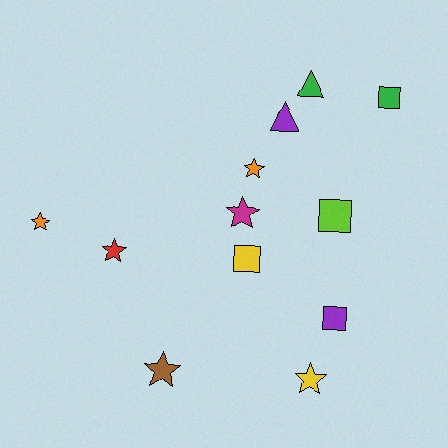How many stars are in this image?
There are 6 stars.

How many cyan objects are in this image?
There are no cyan objects.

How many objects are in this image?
There are 12 objects.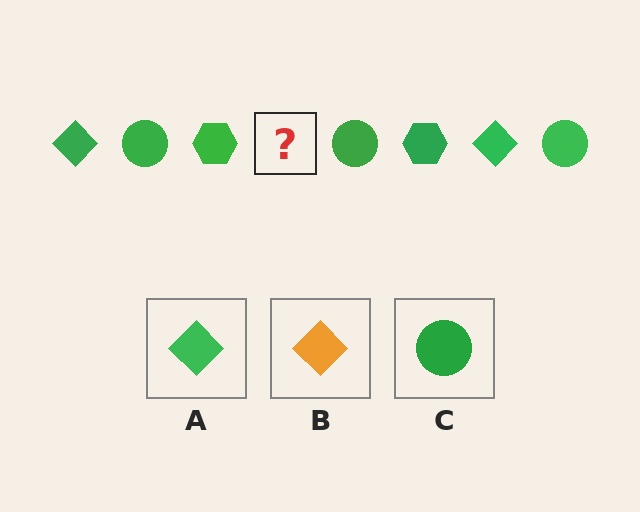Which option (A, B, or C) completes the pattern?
A.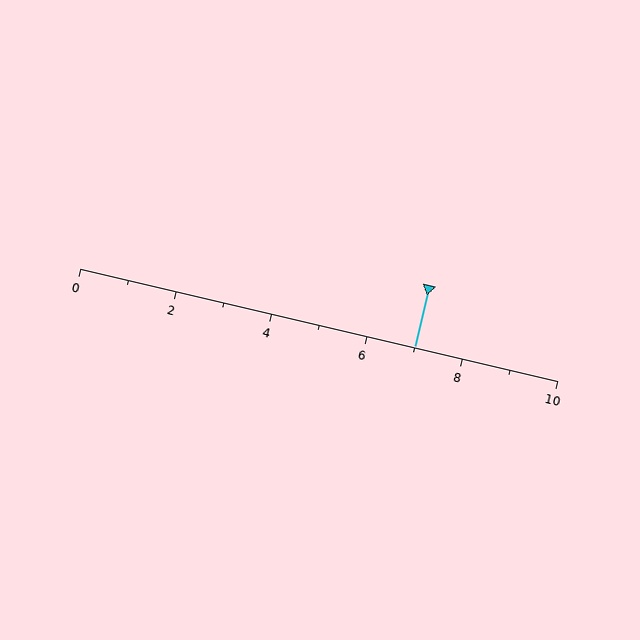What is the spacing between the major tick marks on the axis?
The major ticks are spaced 2 apart.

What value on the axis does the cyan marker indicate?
The marker indicates approximately 7.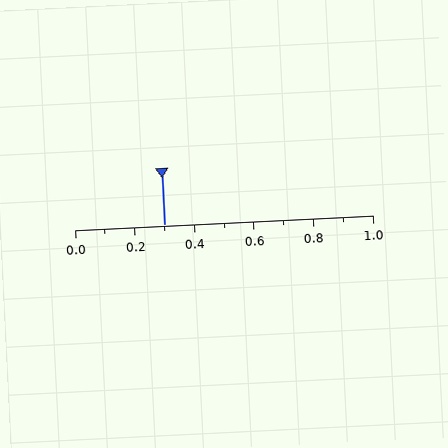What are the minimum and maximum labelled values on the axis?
The axis runs from 0.0 to 1.0.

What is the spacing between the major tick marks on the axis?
The major ticks are spaced 0.2 apart.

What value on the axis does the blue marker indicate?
The marker indicates approximately 0.3.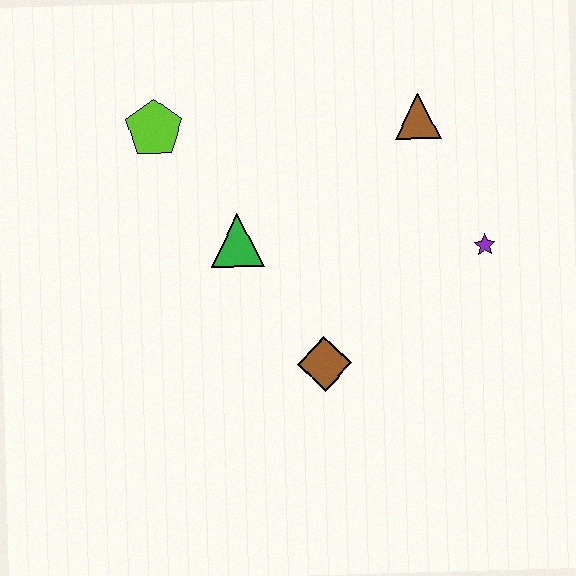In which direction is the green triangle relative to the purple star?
The green triangle is to the left of the purple star.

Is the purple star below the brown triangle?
Yes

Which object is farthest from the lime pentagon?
The purple star is farthest from the lime pentagon.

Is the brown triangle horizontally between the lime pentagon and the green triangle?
No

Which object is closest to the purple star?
The brown triangle is closest to the purple star.